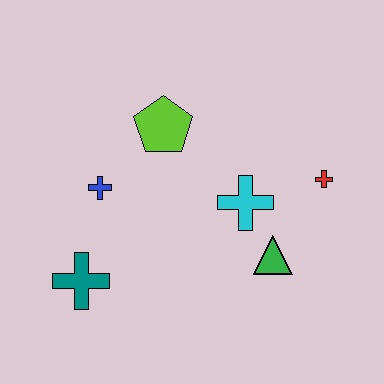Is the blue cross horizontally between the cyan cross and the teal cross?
Yes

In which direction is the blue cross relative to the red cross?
The blue cross is to the left of the red cross.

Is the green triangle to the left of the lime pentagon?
No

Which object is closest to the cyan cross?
The green triangle is closest to the cyan cross.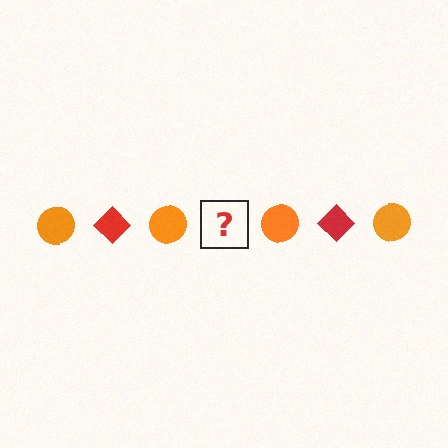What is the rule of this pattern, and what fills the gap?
The rule is that the pattern alternates between orange circle and red diamond. The gap should be filled with a red diamond.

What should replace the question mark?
The question mark should be replaced with a red diamond.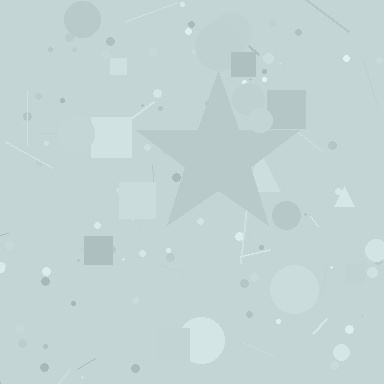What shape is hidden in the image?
A star is hidden in the image.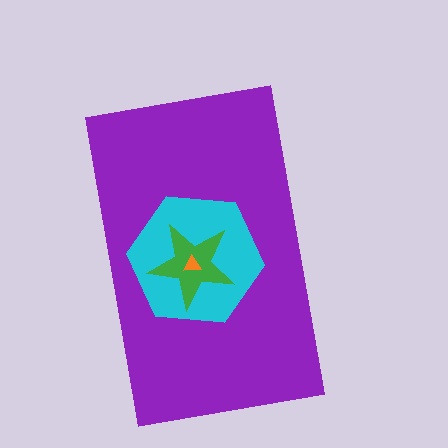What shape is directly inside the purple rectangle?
The cyan hexagon.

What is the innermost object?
The orange triangle.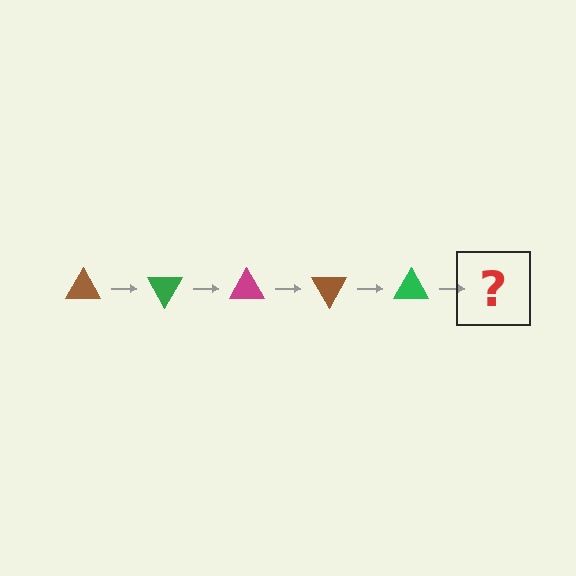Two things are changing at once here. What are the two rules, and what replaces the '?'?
The two rules are that it rotates 60 degrees each step and the color cycles through brown, green, and magenta. The '?' should be a magenta triangle, rotated 300 degrees from the start.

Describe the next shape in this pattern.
It should be a magenta triangle, rotated 300 degrees from the start.